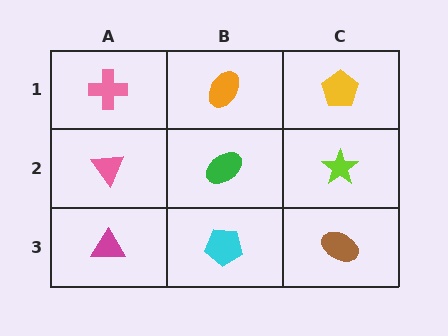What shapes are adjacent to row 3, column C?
A lime star (row 2, column C), a cyan pentagon (row 3, column B).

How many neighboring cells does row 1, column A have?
2.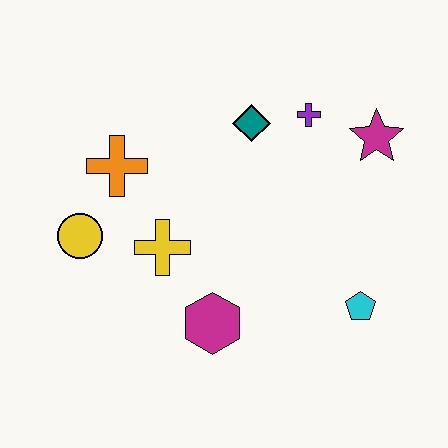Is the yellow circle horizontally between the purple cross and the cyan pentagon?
No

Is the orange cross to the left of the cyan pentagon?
Yes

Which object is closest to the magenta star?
The purple cross is closest to the magenta star.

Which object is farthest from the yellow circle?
The magenta star is farthest from the yellow circle.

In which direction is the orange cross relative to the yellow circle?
The orange cross is above the yellow circle.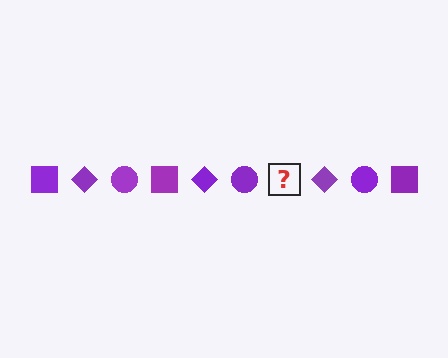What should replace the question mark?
The question mark should be replaced with a purple square.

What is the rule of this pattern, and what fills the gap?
The rule is that the pattern cycles through square, diamond, circle shapes in purple. The gap should be filled with a purple square.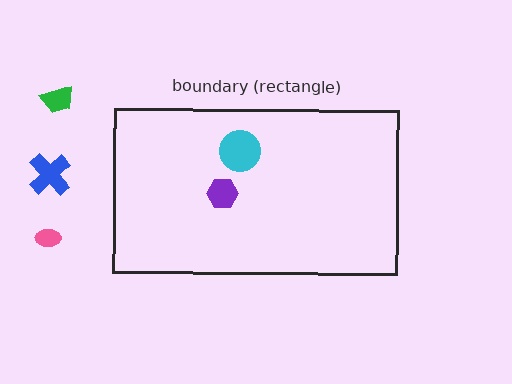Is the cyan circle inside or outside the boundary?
Inside.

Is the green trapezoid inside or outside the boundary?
Outside.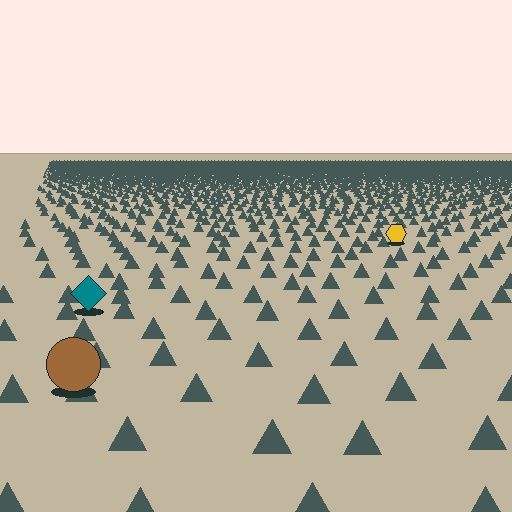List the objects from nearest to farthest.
From nearest to farthest: the brown circle, the teal diamond, the yellow hexagon.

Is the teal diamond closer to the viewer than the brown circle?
No. The brown circle is closer — you can tell from the texture gradient: the ground texture is coarser near it.